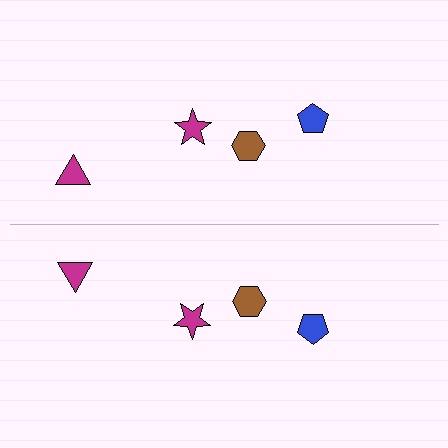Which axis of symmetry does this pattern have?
The pattern has a horizontal axis of symmetry running through the center of the image.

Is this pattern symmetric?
Yes, this pattern has bilateral (reflection) symmetry.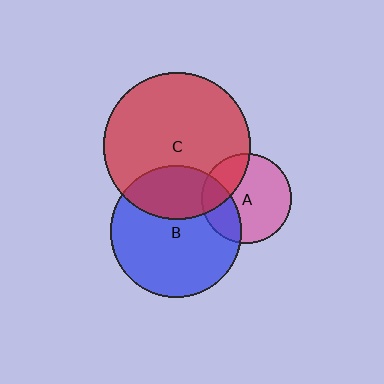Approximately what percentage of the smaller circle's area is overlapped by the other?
Approximately 25%.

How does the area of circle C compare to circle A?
Approximately 2.7 times.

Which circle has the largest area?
Circle C (red).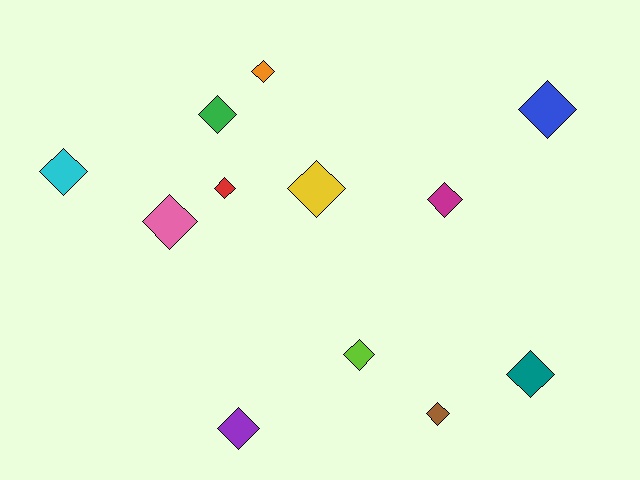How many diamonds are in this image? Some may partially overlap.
There are 12 diamonds.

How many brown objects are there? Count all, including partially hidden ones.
There is 1 brown object.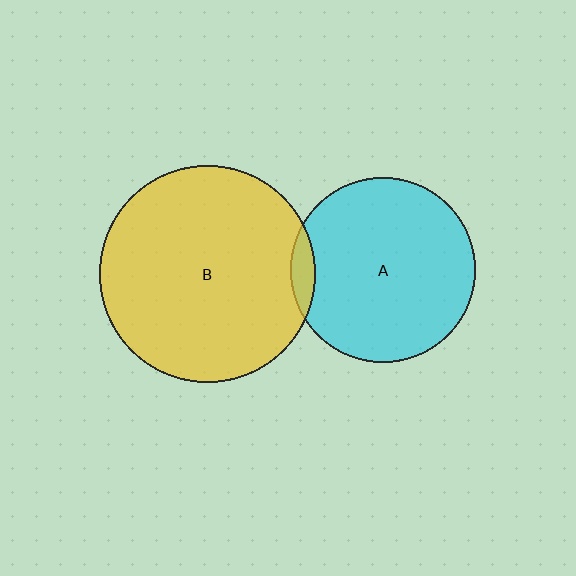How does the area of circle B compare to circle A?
Approximately 1.4 times.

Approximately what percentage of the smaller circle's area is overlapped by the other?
Approximately 5%.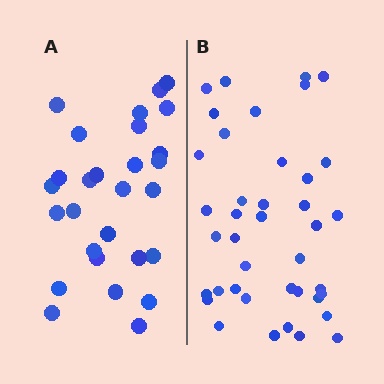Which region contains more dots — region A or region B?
Region B (the right region) has more dots.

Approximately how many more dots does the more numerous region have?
Region B has roughly 12 or so more dots than region A.